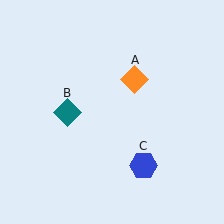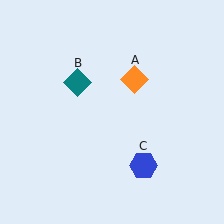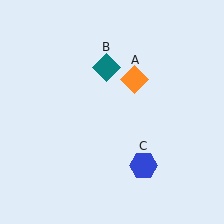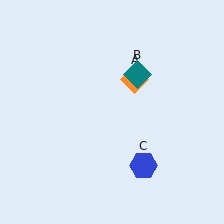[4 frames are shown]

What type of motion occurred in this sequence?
The teal diamond (object B) rotated clockwise around the center of the scene.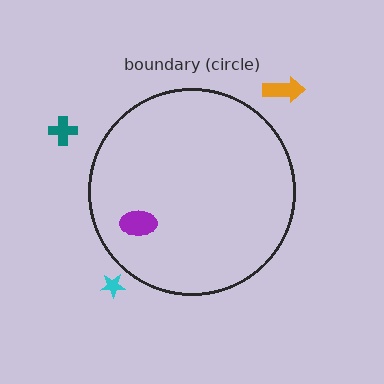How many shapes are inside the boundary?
1 inside, 3 outside.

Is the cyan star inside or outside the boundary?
Outside.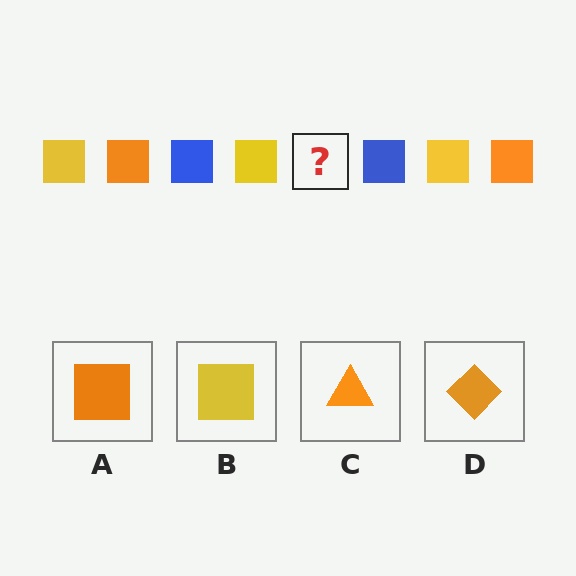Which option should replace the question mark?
Option A.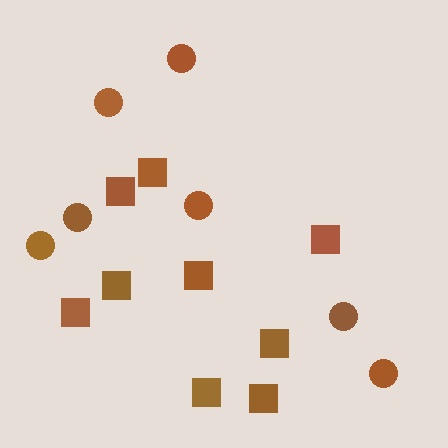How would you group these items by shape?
There are 2 groups: one group of circles (7) and one group of squares (9).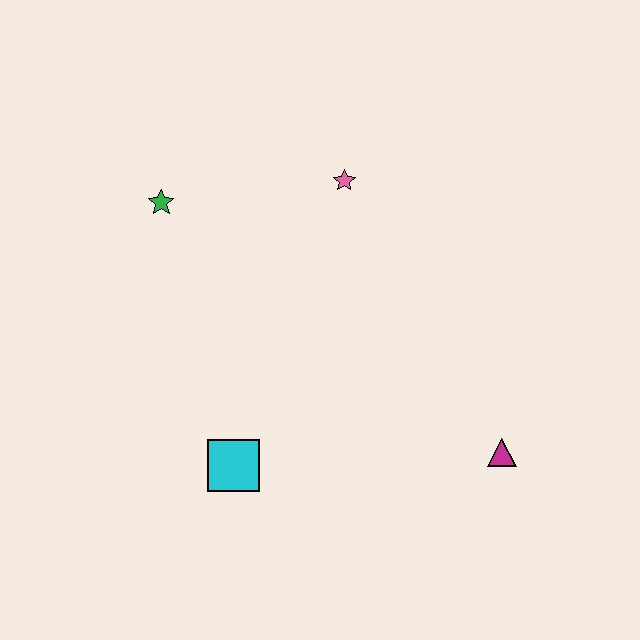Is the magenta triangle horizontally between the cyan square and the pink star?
No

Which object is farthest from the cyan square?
The pink star is farthest from the cyan square.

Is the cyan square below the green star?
Yes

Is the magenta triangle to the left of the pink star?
No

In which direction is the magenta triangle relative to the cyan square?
The magenta triangle is to the right of the cyan square.